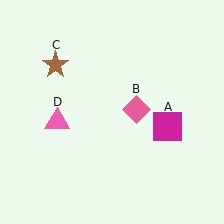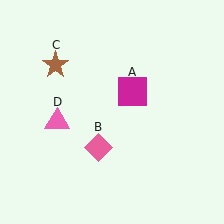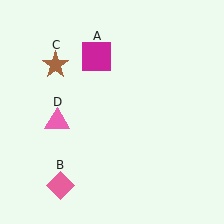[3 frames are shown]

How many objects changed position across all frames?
2 objects changed position: magenta square (object A), pink diamond (object B).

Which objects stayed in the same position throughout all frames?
Brown star (object C) and pink triangle (object D) remained stationary.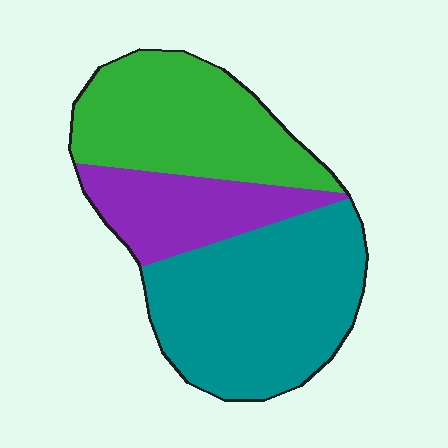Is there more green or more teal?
Teal.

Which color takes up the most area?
Teal, at roughly 45%.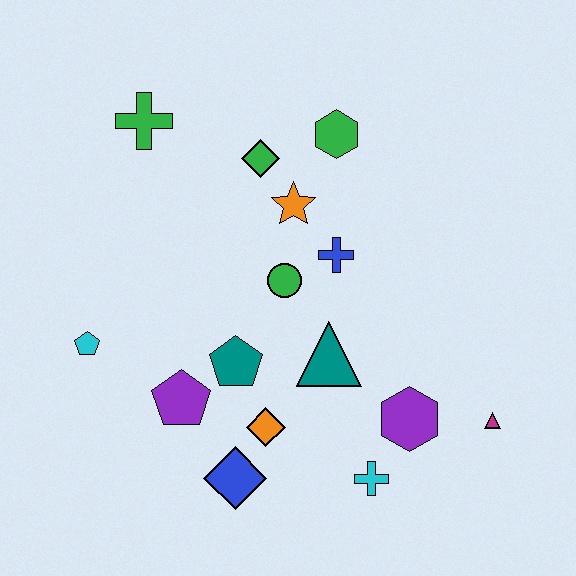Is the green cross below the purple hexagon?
No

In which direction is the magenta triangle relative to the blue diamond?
The magenta triangle is to the right of the blue diamond.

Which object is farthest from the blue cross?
The cyan pentagon is farthest from the blue cross.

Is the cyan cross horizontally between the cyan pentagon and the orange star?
No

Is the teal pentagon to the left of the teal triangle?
Yes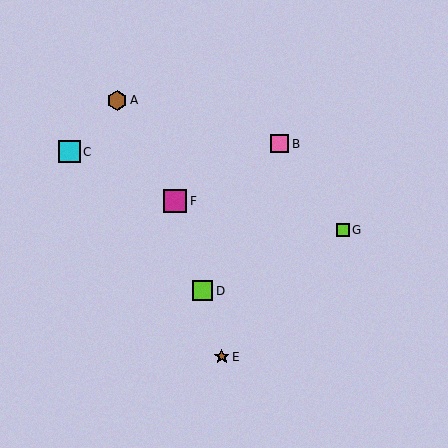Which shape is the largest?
The magenta square (labeled F) is the largest.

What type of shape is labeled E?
Shape E is a brown star.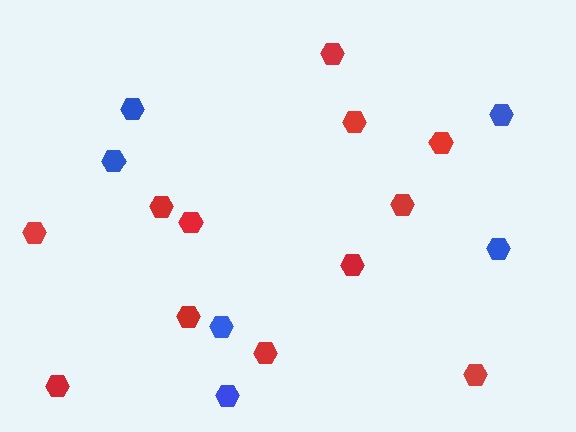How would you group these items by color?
There are 2 groups: one group of red hexagons (12) and one group of blue hexagons (6).